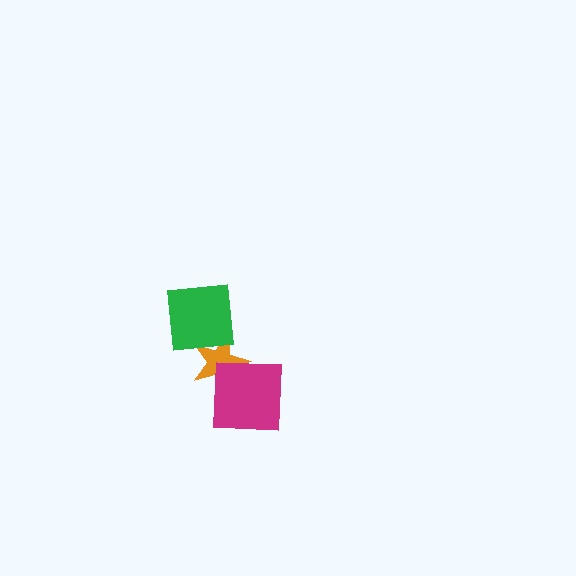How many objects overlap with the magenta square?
1 object overlaps with the magenta square.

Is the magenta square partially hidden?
No, no other shape covers it.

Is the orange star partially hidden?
Yes, it is partially covered by another shape.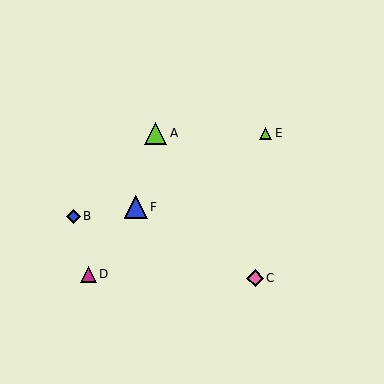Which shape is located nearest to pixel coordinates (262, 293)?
The pink diamond (labeled C) at (255, 278) is nearest to that location.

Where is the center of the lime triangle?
The center of the lime triangle is at (266, 133).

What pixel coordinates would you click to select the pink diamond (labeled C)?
Click at (255, 278) to select the pink diamond C.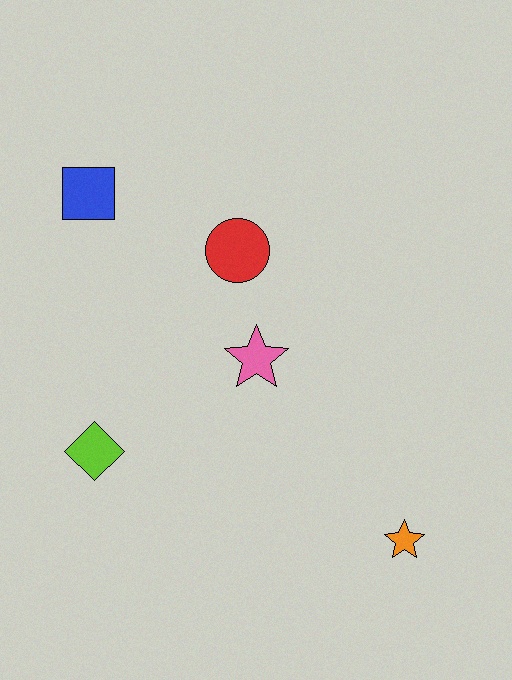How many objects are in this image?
There are 5 objects.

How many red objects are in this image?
There is 1 red object.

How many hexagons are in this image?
There are no hexagons.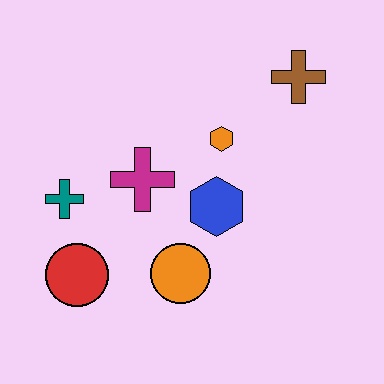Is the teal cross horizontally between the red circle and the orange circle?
No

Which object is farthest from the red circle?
The brown cross is farthest from the red circle.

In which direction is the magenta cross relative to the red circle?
The magenta cross is above the red circle.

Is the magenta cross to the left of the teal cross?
No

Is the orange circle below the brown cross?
Yes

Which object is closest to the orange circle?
The blue hexagon is closest to the orange circle.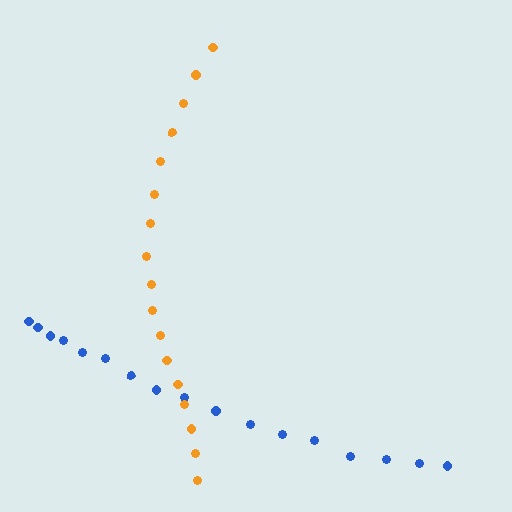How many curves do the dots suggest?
There are 2 distinct paths.